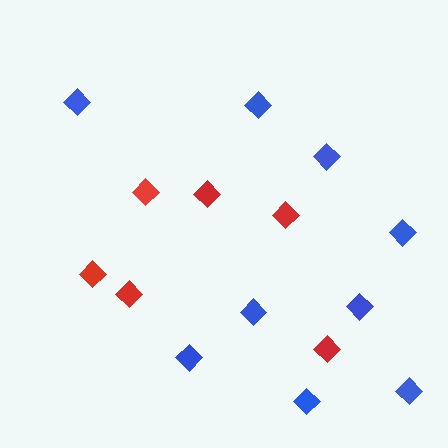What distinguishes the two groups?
There are 2 groups: one group of red diamonds (6) and one group of blue diamonds (9).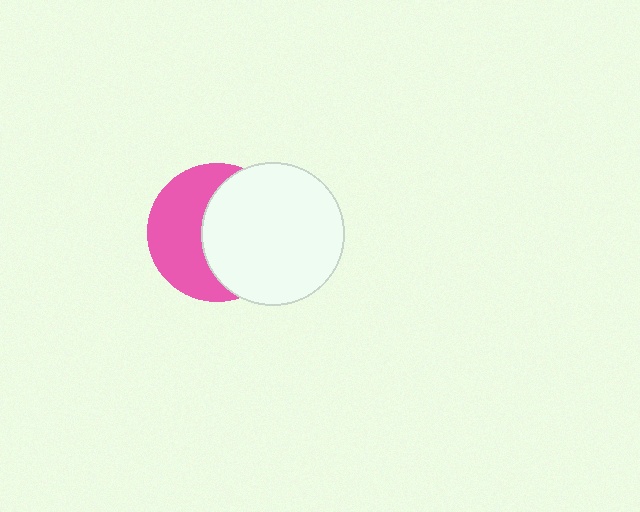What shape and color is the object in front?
The object in front is a white circle.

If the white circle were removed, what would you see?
You would see the complete pink circle.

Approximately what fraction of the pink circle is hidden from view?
Roughly 53% of the pink circle is hidden behind the white circle.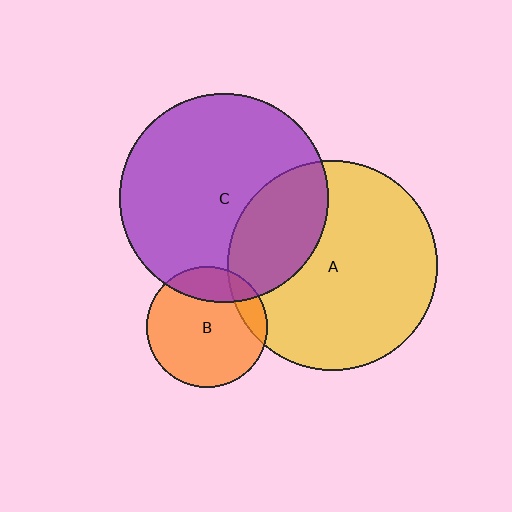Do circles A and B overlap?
Yes.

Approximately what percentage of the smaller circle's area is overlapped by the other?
Approximately 15%.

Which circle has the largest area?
Circle A (yellow).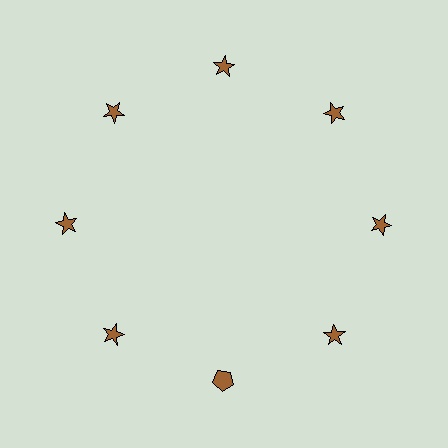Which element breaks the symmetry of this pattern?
The brown pentagon at roughly the 6 o'clock position breaks the symmetry. All other shapes are brown stars.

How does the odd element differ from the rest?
It has a different shape: pentagon instead of star.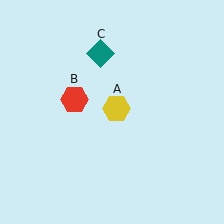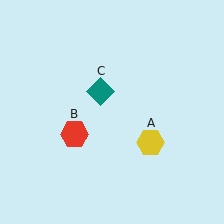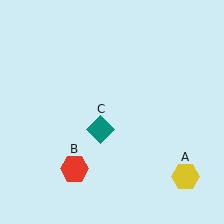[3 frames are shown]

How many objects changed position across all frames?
3 objects changed position: yellow hexagon (object A), red hexagon (object B), teal diamond (object C).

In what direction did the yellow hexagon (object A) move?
The yellow hexagon (object A) moved down and to the right.